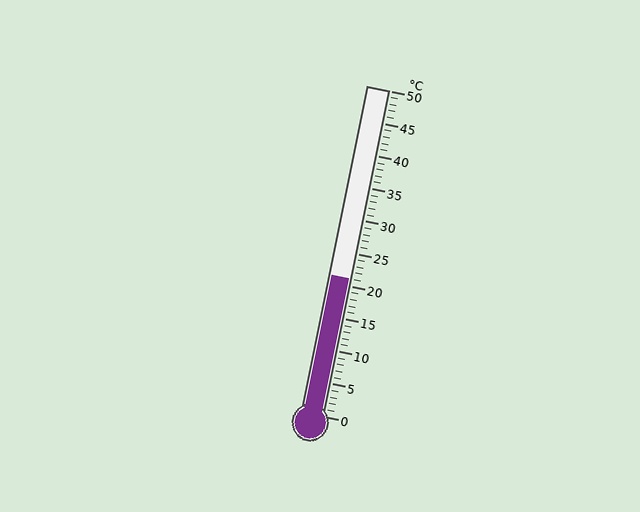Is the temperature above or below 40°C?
The temperature is below 40°C.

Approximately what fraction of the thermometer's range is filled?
The thermometer is filled to approximately 40% of its range.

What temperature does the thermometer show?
The thermometer shows approximately 21°C.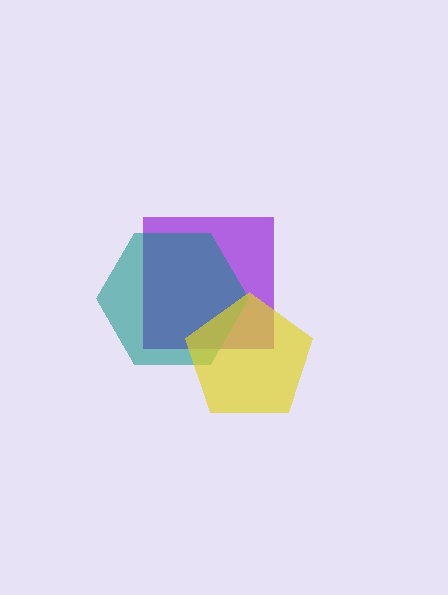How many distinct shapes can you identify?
There are 3 distinct shapes: a purple square, a teal hexagon, a yellow pentagon.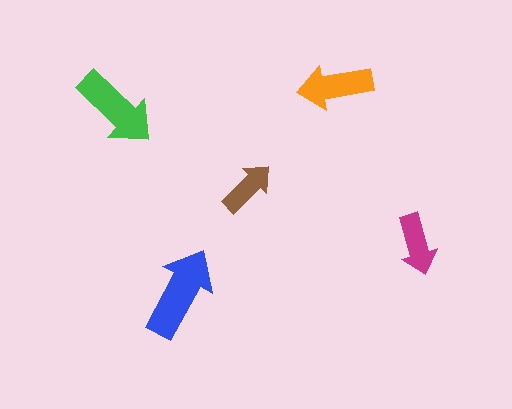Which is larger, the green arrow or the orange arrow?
The green one.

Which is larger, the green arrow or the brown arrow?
The green one.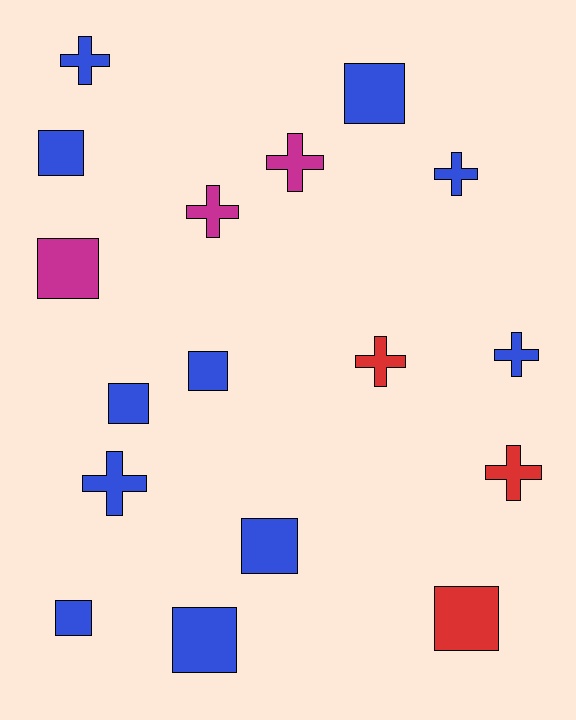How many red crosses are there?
There are 2 red crosses.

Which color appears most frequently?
Blue, with 11 objects.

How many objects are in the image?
There are 17 objects.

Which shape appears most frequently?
Square, with 9 objects.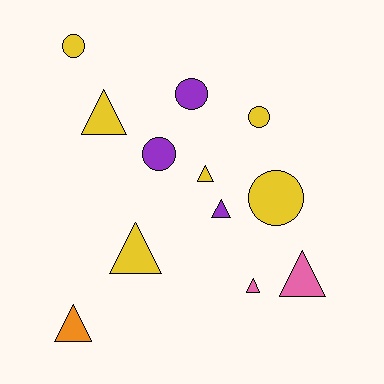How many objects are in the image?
There are 12 objects.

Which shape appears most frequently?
Triangle, with 7 objects.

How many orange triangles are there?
There is 1 orange triangle.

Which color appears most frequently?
Yellow, with 6 objects.